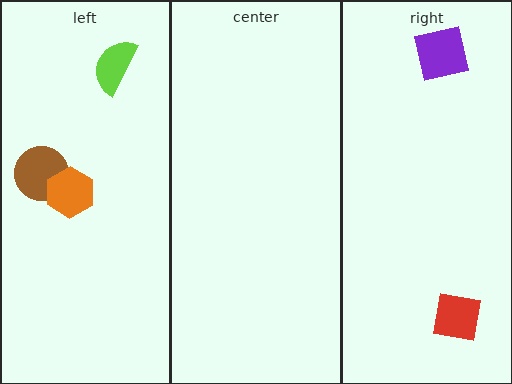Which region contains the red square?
The right region.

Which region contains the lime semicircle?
The left region.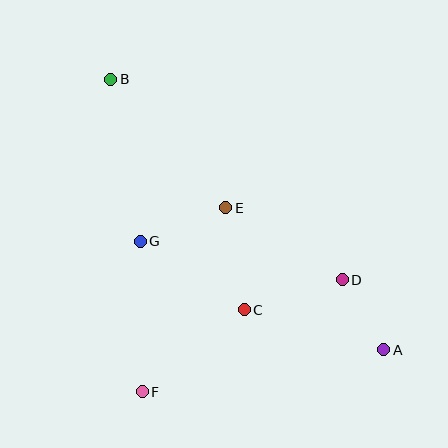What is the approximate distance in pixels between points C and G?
The distance between C and G is approximately 125 pixels.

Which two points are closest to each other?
Points A and D are closest to each other.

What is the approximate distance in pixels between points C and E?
The distance between C and E is approximately 104 pixels.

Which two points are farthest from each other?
Points A and B are farthest from each other.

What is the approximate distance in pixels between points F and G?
The distance between F and G is approximately 151 pixels.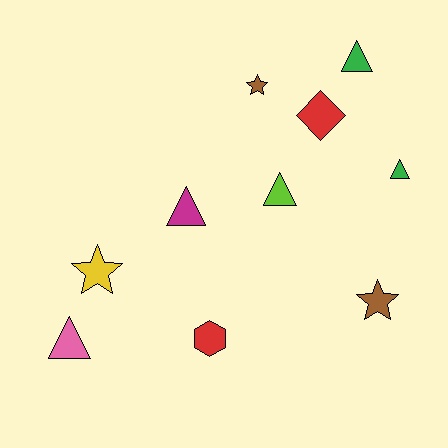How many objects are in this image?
There are 10 objects.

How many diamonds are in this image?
There is 1 diamond.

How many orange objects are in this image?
There are no orange objects.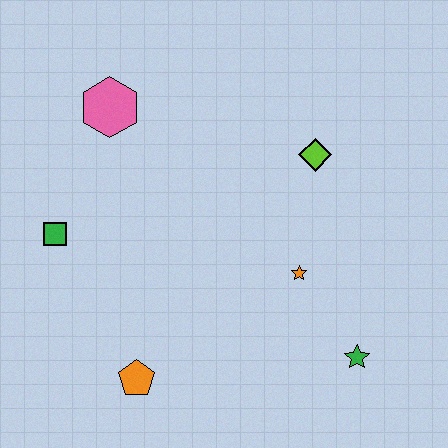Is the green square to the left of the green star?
Yes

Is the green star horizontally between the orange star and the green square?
No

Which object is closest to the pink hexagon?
The green square is closest to the pink hexagon.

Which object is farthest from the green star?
The pink hexagon is farthest from the green star.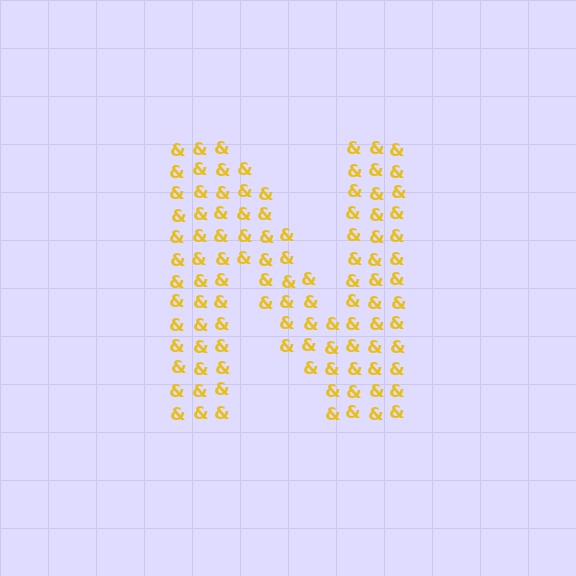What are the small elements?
The small elements are ampersands.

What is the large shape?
The large shape is the letter N.